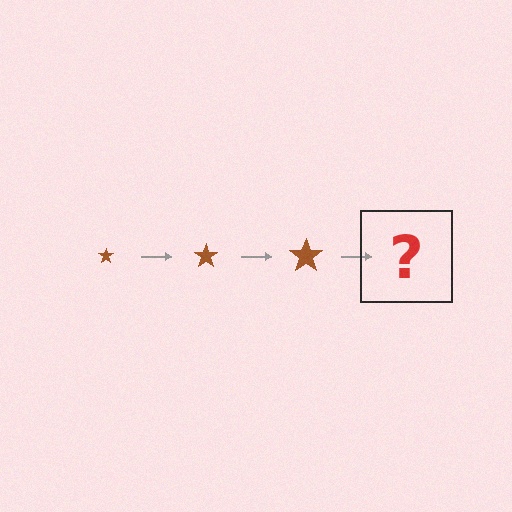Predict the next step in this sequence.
The next step is a brown star, larger than the previous one.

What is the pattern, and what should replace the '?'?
The pattern is that the star gets progressively larger each step. The '?' should be a brown star, larger than the previous one.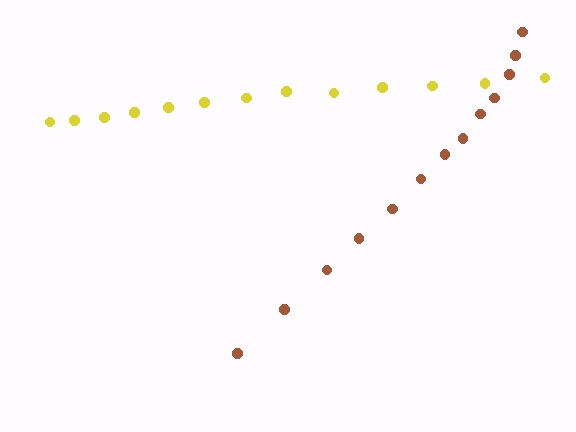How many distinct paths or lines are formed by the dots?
There are 2 distinct paths.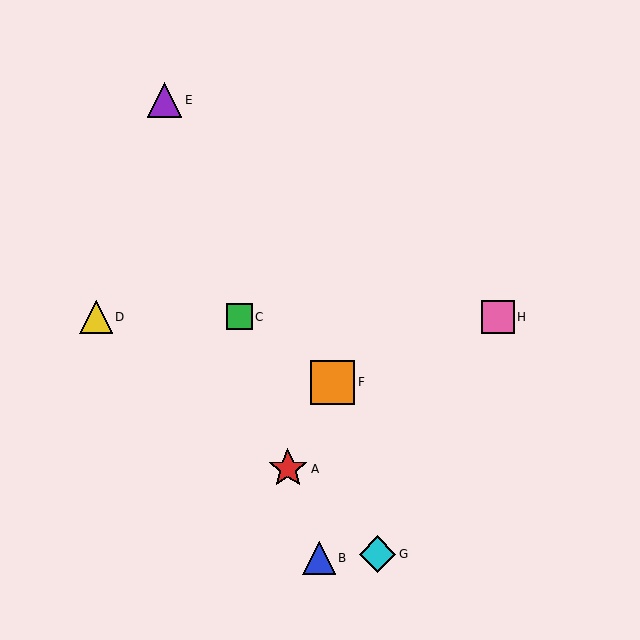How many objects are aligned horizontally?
3 objects (C, D, H) are aligned horizontally.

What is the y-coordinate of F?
Object F is at y≈382.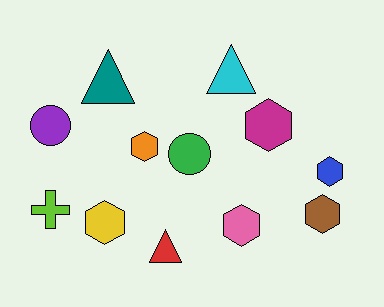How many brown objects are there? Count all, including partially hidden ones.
There is 1 brown object.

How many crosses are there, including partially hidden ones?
There is 1 cross.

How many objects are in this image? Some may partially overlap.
There are 12 objects.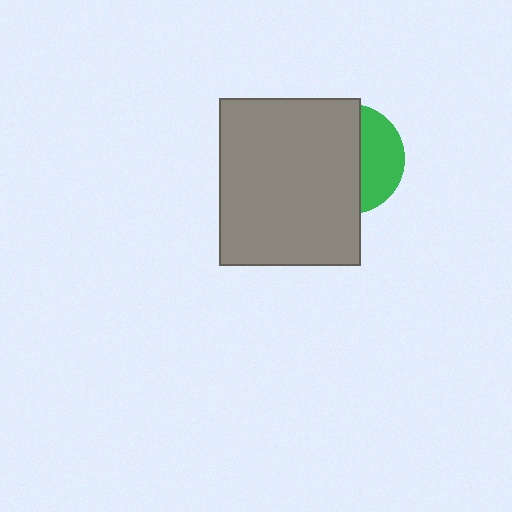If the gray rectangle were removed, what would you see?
You would see the complete green circle.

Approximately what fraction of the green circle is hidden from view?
Roughly 63% of the green circle is hidden behind the gray rectangle.